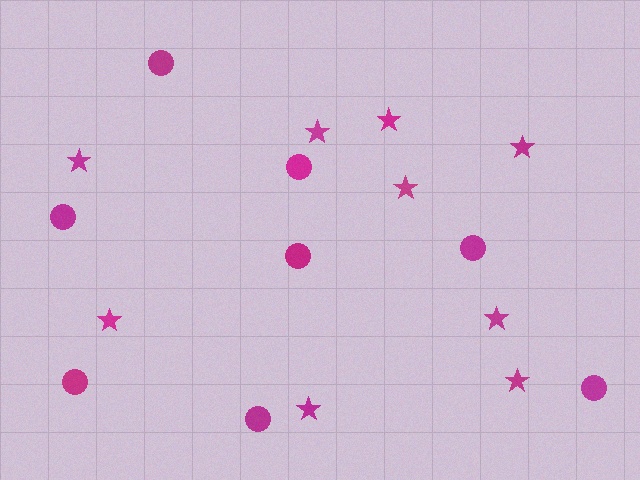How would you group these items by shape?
There are 2 groups: one group of circles (8) and one group of stars (9).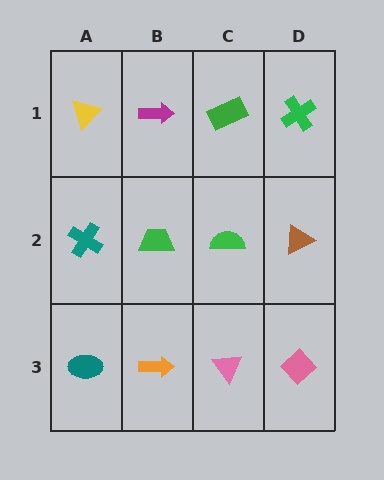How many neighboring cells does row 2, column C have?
4.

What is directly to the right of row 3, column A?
An orange arrow.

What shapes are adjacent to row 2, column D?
A green cross (row 1, column D), a pink diamond (row 3, column D), a green semicircle (row 2, column C).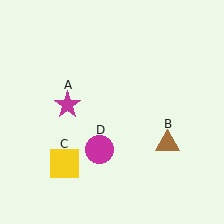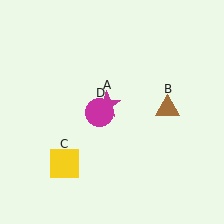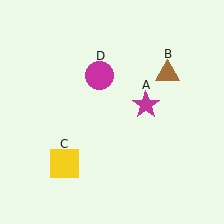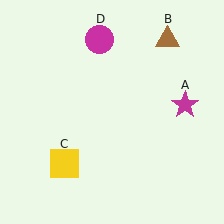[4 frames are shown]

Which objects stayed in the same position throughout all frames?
Yellow square (object C) remained stationary.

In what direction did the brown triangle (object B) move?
The brown triangle (object B) moved up.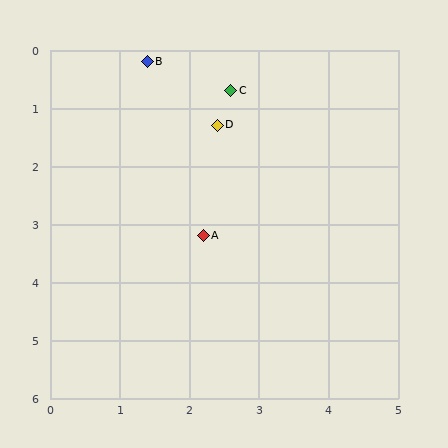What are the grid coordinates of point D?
Point D is at approximately (2.4, 1.3).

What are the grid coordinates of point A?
Point A is at approximately (2.2, 3.2).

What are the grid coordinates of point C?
Point C is at approximately (2.6, 0.7).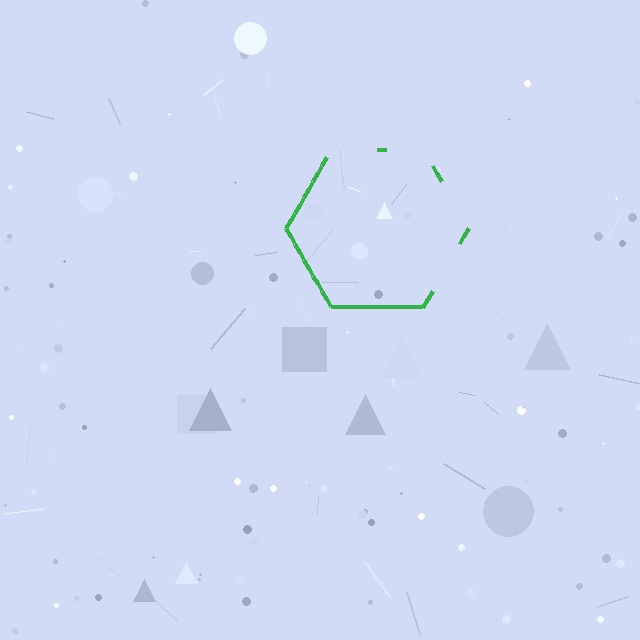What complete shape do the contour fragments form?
The contour fragments form a hexagon.